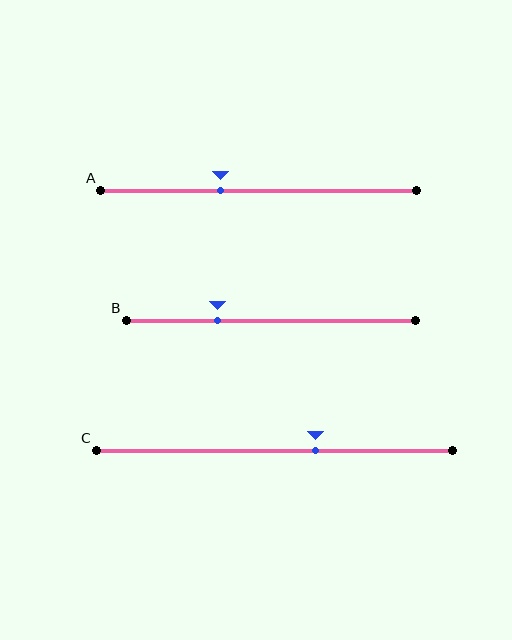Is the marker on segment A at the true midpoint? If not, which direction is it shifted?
No, the marker on segment A is shifted to the left by about 12% of the segment length.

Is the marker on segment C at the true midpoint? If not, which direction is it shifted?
No, the marker on segment C is shifted to the right by about 12% of the segment length.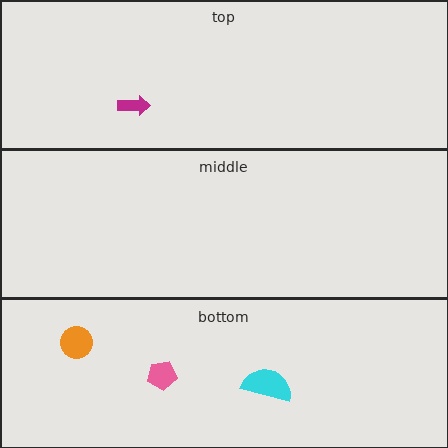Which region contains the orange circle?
The bottom region.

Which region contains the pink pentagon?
The bottom region.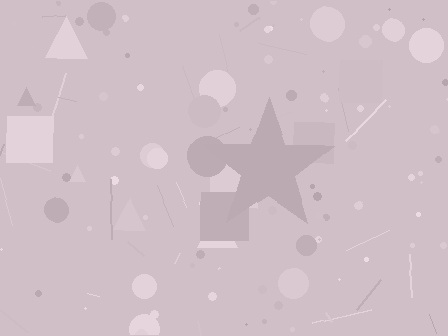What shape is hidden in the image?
A star is hidden in the image.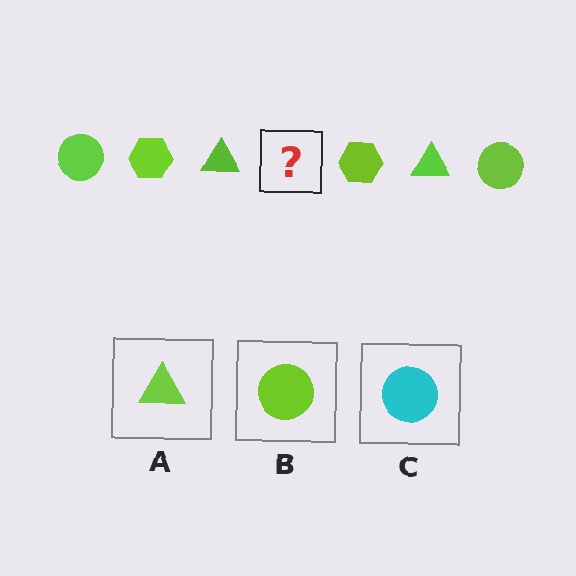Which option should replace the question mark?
Option B.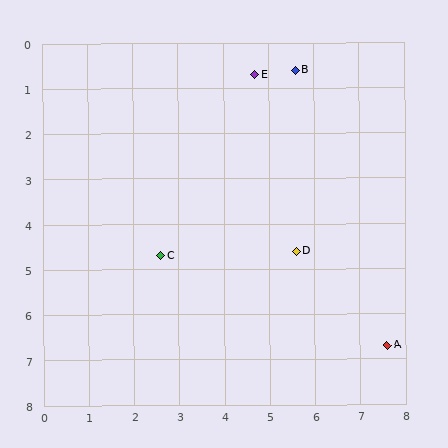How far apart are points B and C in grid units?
Points B and C are about 5.1 grid units apart.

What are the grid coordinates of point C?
Point C is at approximately (2.6, 4.7).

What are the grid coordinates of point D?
Point D is at approximately (5.6, 4.6).